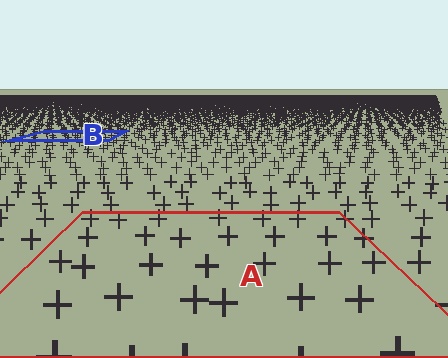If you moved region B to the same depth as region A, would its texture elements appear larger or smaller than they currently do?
They would appear larger. At a closer depth, the same texture elements are projected at a bigger on-screen size.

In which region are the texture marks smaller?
The texture marks are smaller in region B, because it is farther away.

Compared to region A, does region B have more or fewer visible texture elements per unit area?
Region B has more texture elements per unit area — they are packed more densely because it is farther away.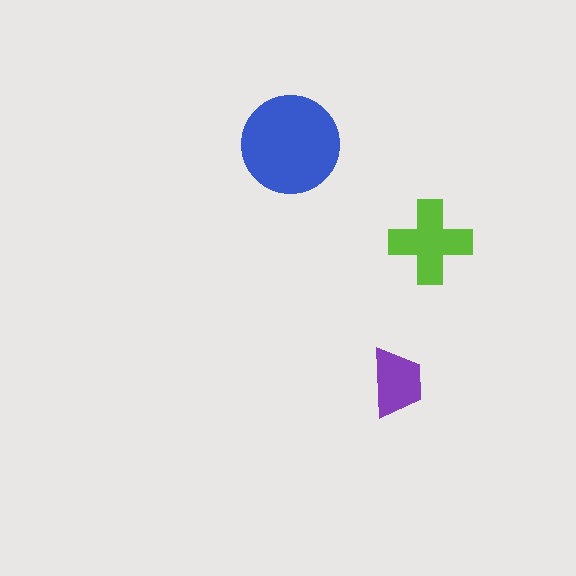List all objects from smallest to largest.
The purple trapezoid, the lime cross, the blue circle.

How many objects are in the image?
There are 3 objects in the image.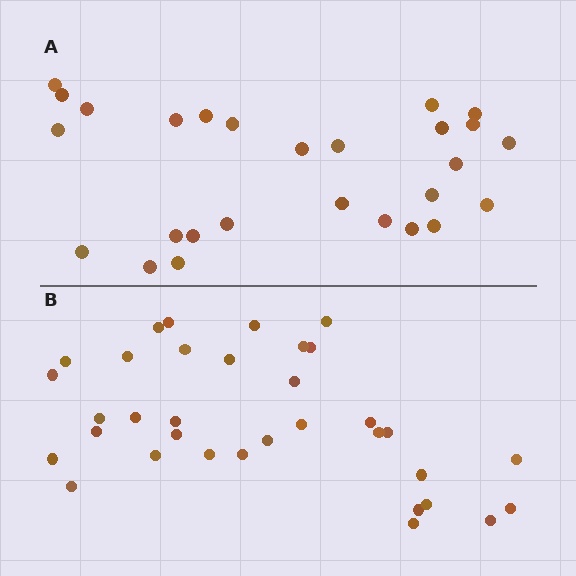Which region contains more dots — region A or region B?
Region B (the bottom region) has more dots.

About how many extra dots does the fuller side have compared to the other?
Region B has roughly 8 or so more dots than region A.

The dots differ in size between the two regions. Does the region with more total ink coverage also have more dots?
No. Region A has more total ink coverage because its dots are larger, but region B actually contains more individual dots. Total area can be misleading — the number of items is what matters here.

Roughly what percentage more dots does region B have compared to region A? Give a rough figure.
About 25% more.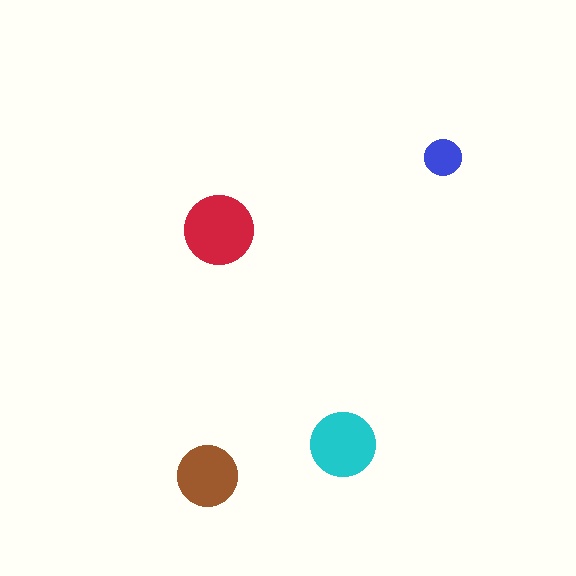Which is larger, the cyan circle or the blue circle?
The cyan one.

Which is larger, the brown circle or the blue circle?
The brown one.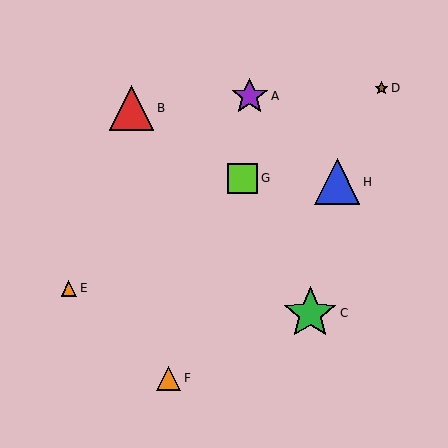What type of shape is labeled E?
Shape E is an orange triangle.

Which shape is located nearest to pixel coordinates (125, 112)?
The red triangle (labeled B) at (131, 108) is nearest to that location.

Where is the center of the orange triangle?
The center of the orange triangle is at (168, 378).